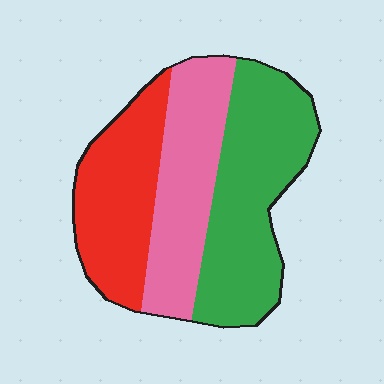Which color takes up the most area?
Green, at roughly 40%.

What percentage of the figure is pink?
Pink covers 30% of the figure.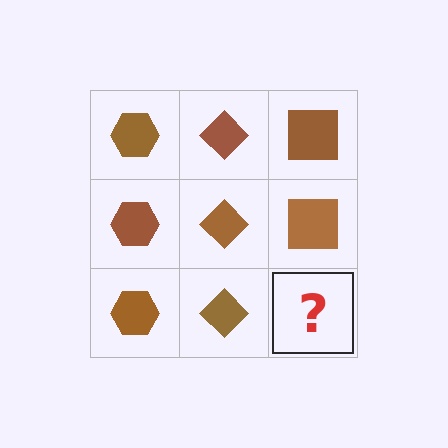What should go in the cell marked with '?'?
The missing cell should contain a brown square.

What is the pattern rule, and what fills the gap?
The rule is that each column has a consistent shape. The gap should be filled with a brown square.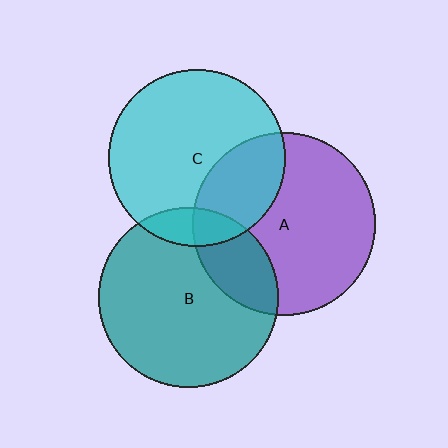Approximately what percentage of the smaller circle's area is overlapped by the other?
Approximately 10%.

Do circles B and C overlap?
Yes.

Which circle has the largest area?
Circle A (purple).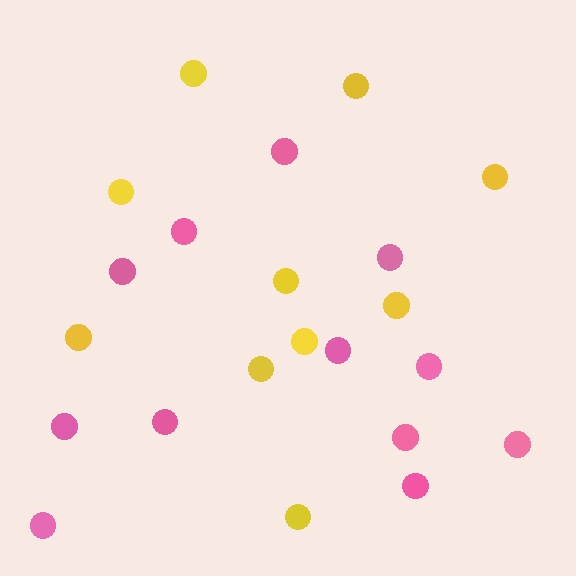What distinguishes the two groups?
There are 2 groups: one group of pink circles (12) and one group of yellow circles (10).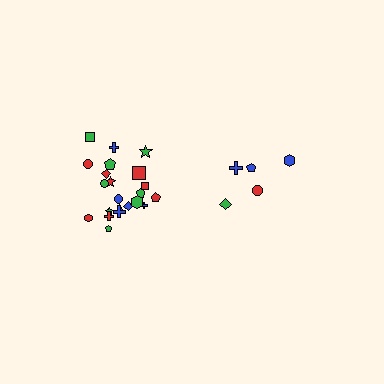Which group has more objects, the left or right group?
The left group.